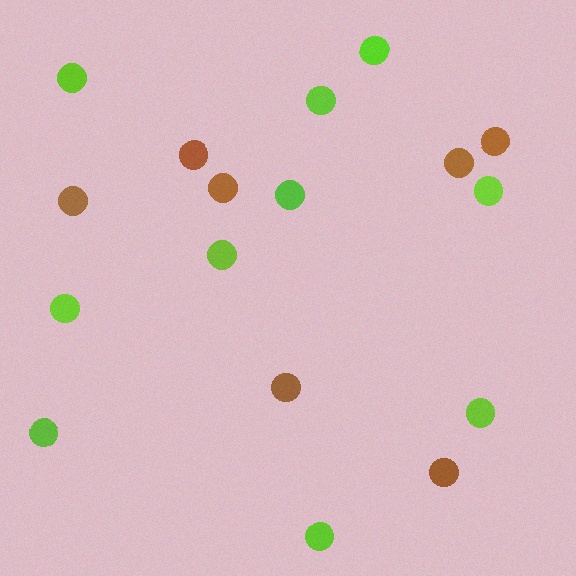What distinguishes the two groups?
There are 2 groups: one group of brown circles (7) and one group of lime circles (10).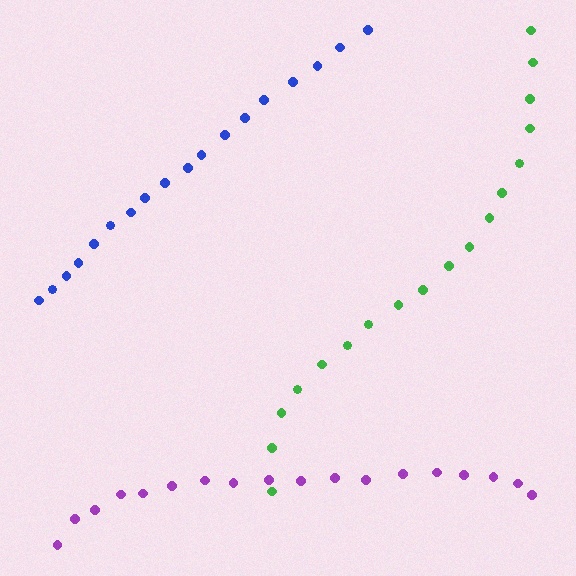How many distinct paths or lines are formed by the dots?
There are 3 distinct paths.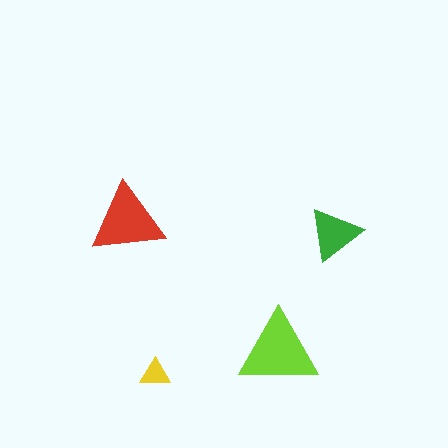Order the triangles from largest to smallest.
the lime one, the red one, the green one, the yellow one.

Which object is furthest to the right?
The green triangle is rightmost.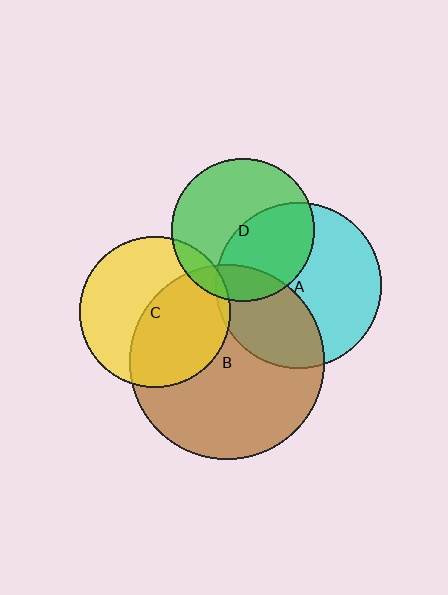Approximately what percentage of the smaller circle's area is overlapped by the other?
Approximately 5%.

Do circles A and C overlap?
Yes.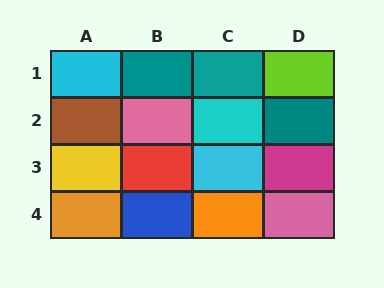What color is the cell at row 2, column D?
Teal.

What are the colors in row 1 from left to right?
Cyan, teal, teal, lime.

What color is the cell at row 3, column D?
Magenta.